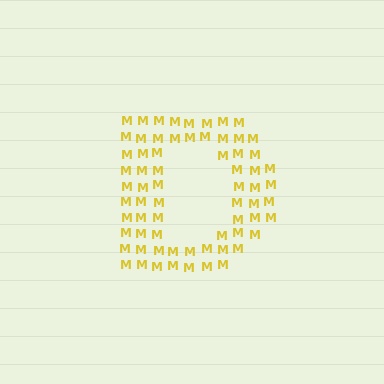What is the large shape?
The large shape is the letter D.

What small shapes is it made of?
It is made of small letter M's.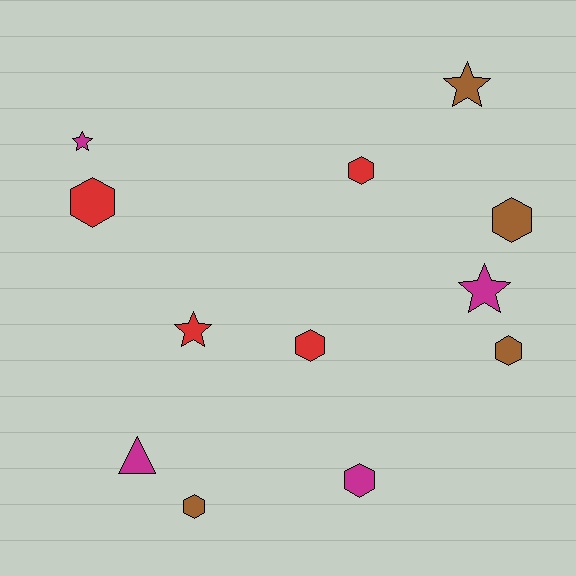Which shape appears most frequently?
Hexagon, with 7 objects.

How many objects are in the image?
There are 12 objects.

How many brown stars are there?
There is 1 brown star.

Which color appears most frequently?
Brown, with 4 objects.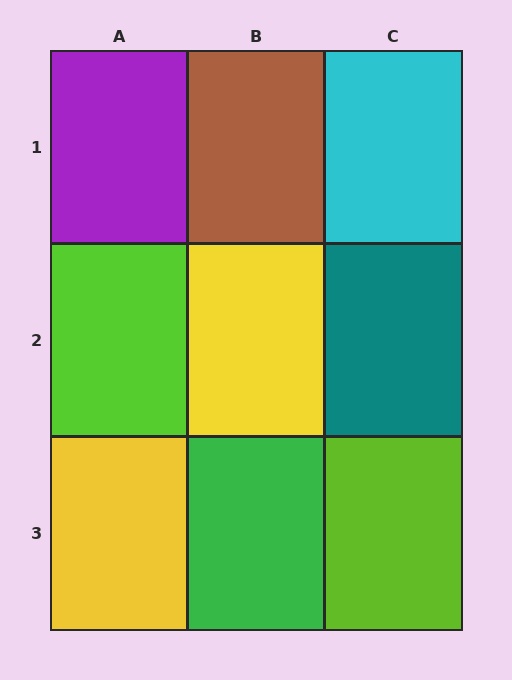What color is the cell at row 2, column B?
Yellow.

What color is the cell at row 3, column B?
Green.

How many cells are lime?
2 cells are lime.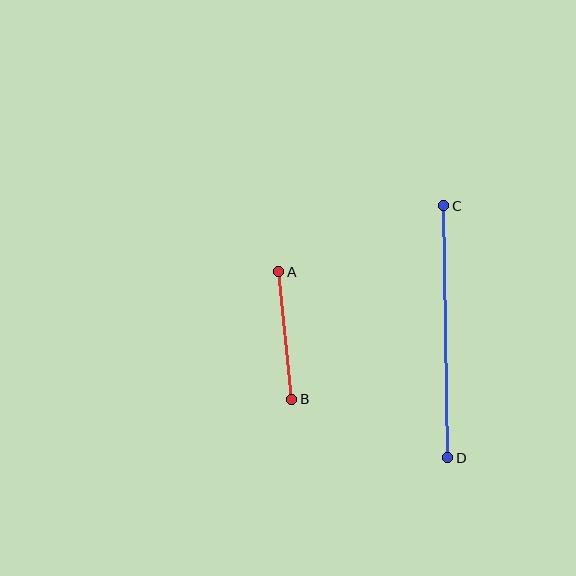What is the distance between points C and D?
The distance is approximately 252 pixels.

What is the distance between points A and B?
The distance is approximately 128 pixels.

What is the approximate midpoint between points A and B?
The midpoint is at approximately (285, 336) pixels.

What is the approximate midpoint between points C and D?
The midpoint is at approximately (446, 332) pixels.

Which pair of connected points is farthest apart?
Points C and D are farthest apart.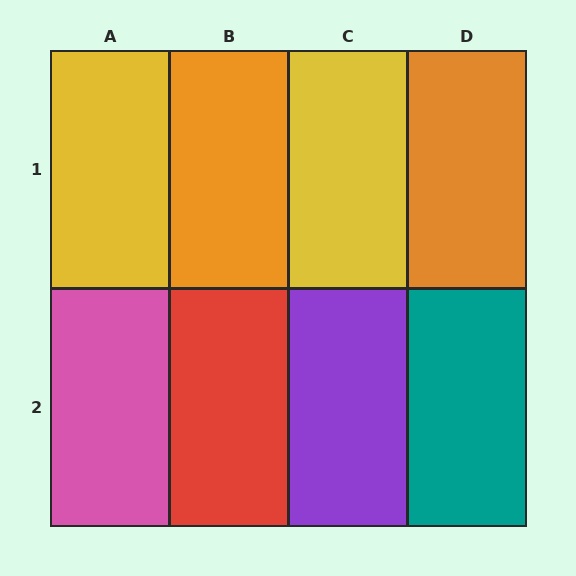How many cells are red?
1 cell is red.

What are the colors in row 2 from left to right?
Pink, red, purple, teal.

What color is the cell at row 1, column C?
Yellow.